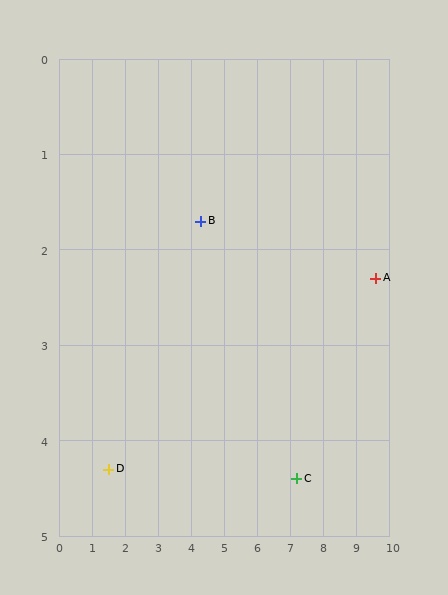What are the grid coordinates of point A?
Point A is at approximately (9.6, 2.3).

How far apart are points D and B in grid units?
Points D and B are about 3.8 grid units apart.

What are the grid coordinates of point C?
Point C is at approximately (7.2, 4.4).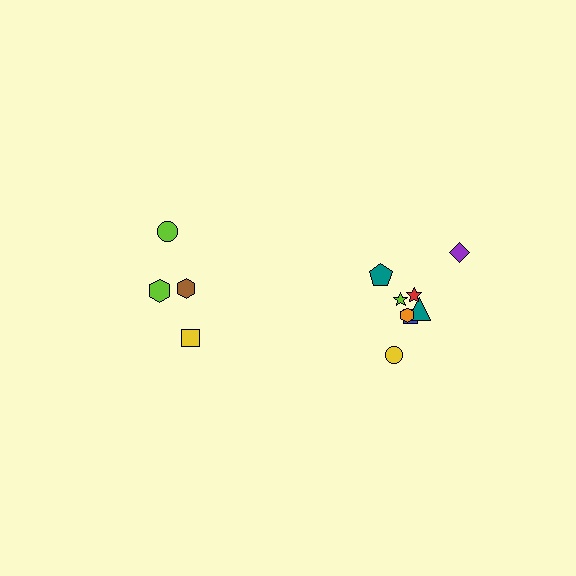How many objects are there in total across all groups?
There are 12 objects.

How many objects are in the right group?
There are 8 objects.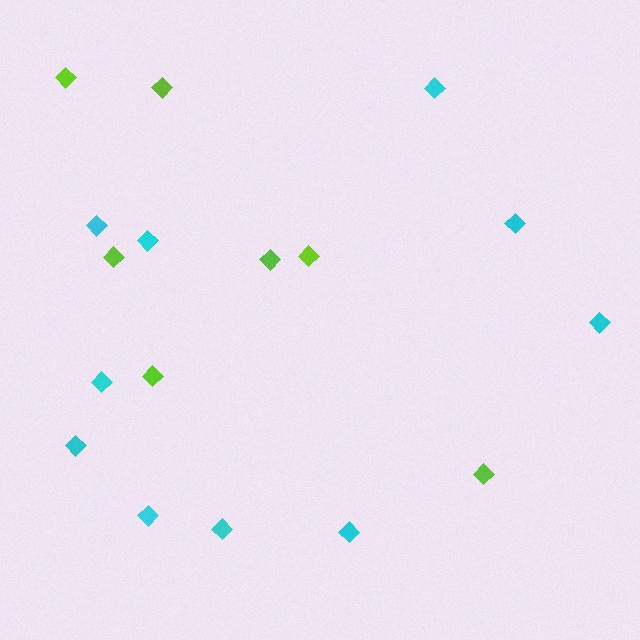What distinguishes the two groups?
There are 2 groups: one group of lime diamonds (7) and one group of cyan diamonds (10).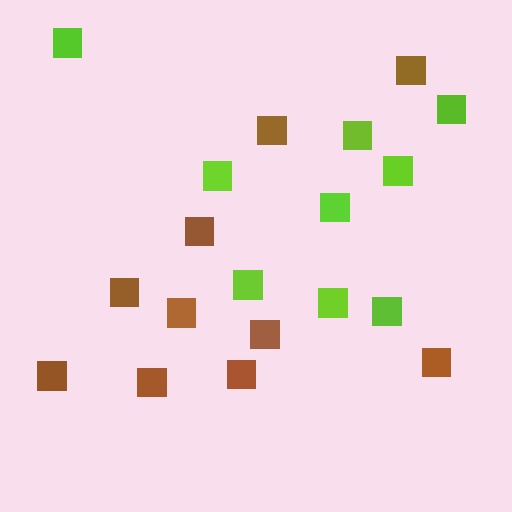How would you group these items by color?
There are 2 groups: one group of lime squares (9) and one group of brown squares (10).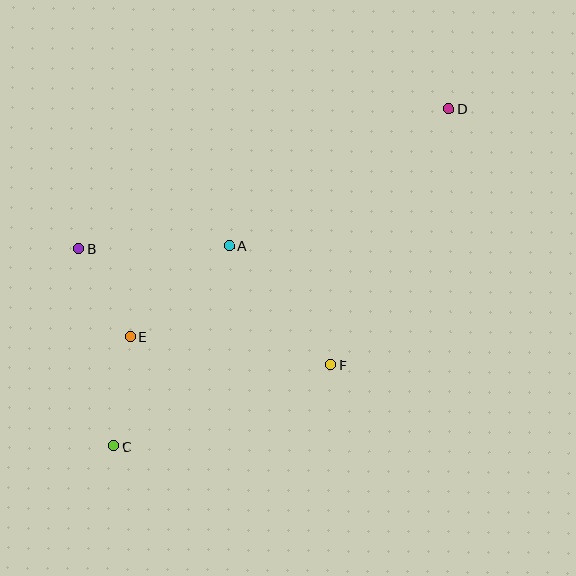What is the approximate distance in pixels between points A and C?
The distance between A and C is approximately 232 pixels.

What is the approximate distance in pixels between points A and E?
The distance between A and E is approximately 135 pixels.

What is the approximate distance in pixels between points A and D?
The distance between A and D is approximately 258 pixels.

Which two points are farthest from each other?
Points C and D are farthest from each other.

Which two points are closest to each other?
Points B and E are closest to each other.